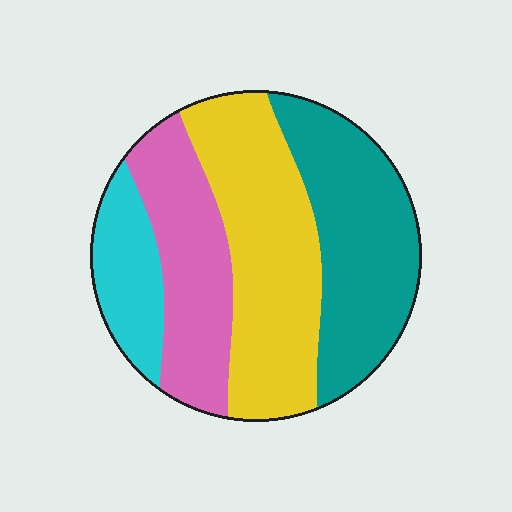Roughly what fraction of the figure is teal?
Teal takes up between a sixth and a third of the figure.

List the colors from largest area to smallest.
From largest to smallest: yellow, teal, pink, cyan.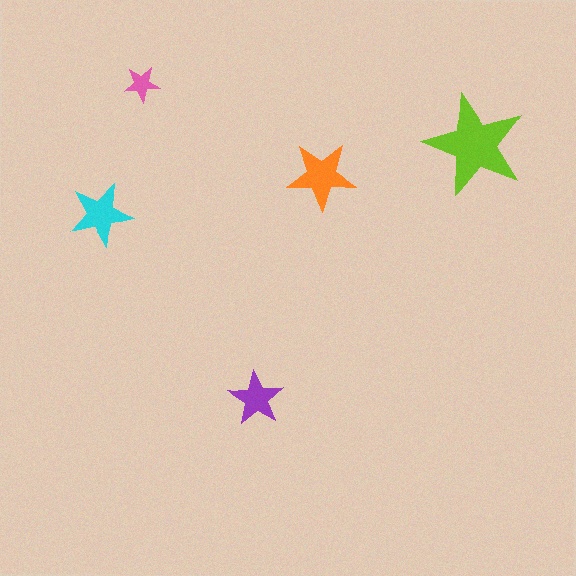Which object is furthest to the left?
The cyan star is leftmost.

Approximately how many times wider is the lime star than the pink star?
About 3 times wider.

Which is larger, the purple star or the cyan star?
The cyan one.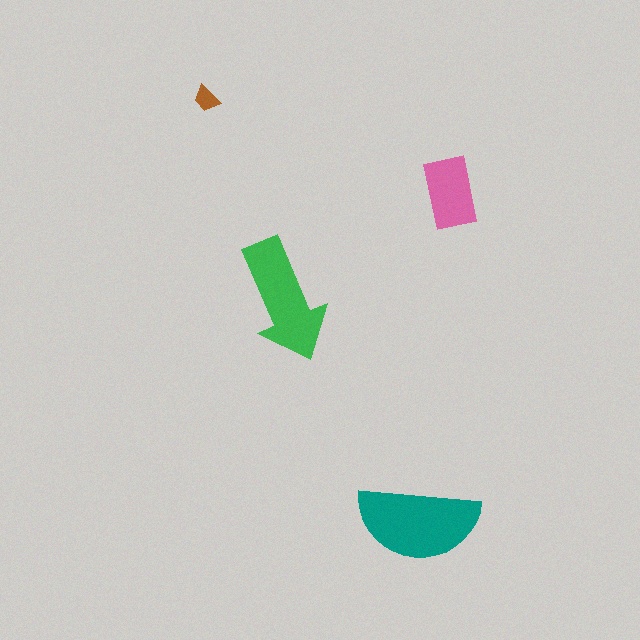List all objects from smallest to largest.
The brown trapezoid, the pink rectangle, the green arrow, the teal semicircle.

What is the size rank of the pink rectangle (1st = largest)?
3rd.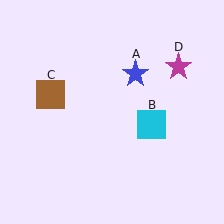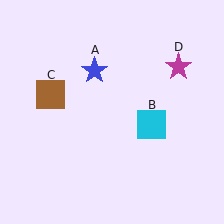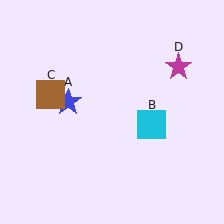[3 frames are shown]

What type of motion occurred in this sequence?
The blue star (object A) rotated counterclockwise around the center of the scene.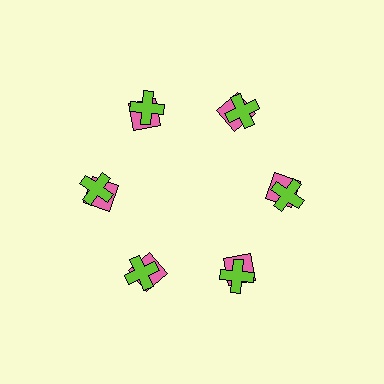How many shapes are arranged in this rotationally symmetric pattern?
There are 12 shapes, arranged in 6 groups of 2.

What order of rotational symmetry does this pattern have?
This pattern has 6-fold rotational symmetry.